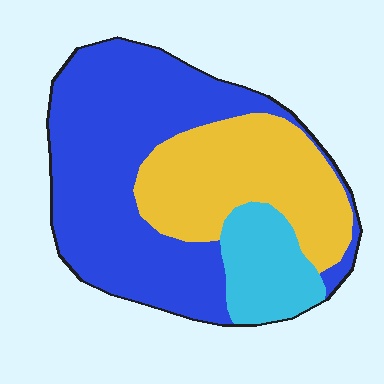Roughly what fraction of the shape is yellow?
Yellow takes up between a sixth and a third of the shape.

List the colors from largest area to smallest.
From largest to smallest: blue, yellow, cyan.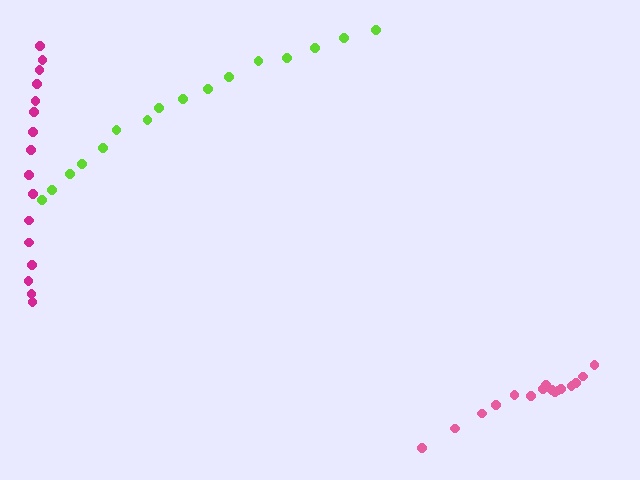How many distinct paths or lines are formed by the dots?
There are 3 distinct paths.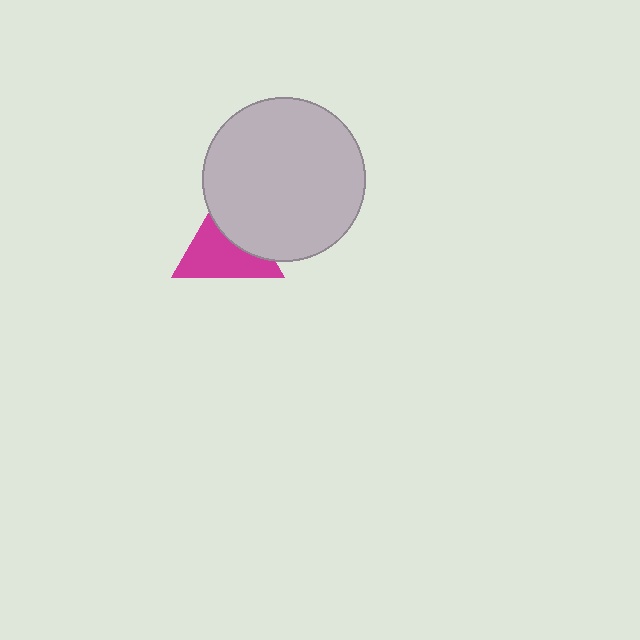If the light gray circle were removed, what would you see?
You would see the complete magenta triangle.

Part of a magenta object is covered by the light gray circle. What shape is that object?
It is a triangle.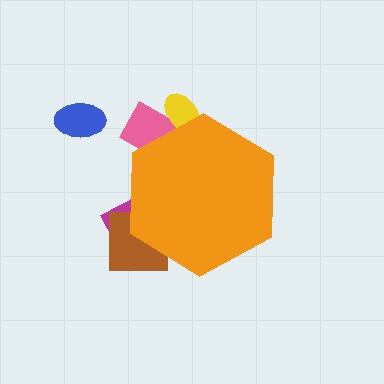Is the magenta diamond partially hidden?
Yes, the magenta diamond is partially hidden behind the orange hexagon.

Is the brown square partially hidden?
Yes, the brown square is partially hidden behind the orange hexagon.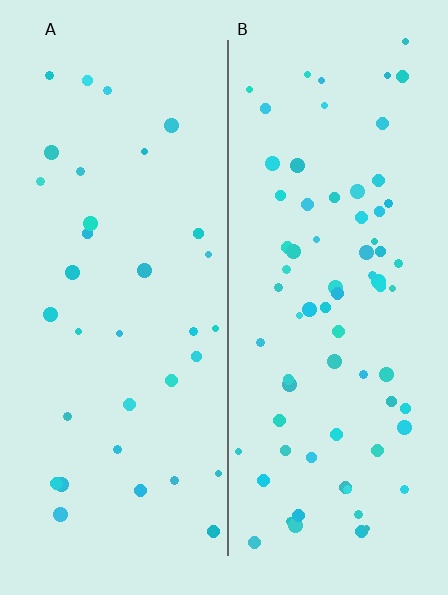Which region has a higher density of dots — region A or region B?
B (the right).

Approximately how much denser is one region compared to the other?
Approximately 2.2× — region B over region A.